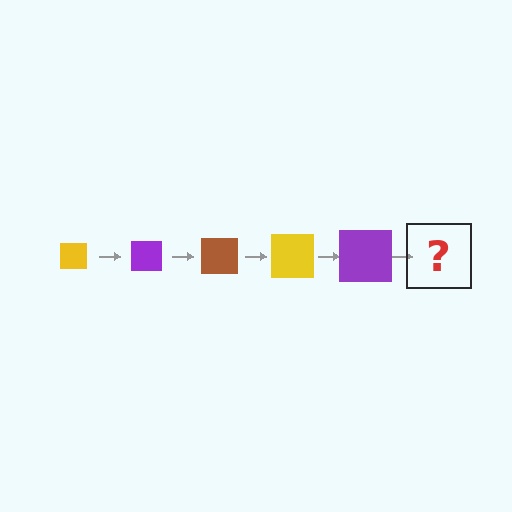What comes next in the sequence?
The next element should be a brown square, larger than the previous one.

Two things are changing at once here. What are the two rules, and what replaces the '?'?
The two rules are that the square grows larger each step and the color cycles through yellow, purple, and brown. The '?' should be a brown square, larger than the previous one.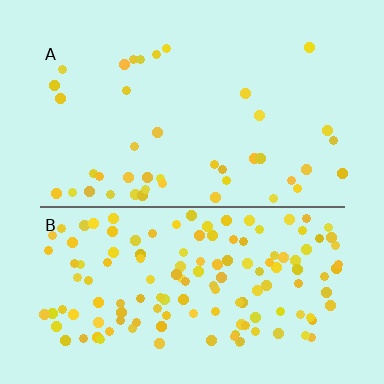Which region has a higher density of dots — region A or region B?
B (the bottom).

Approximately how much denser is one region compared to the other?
Approximately 3.4× — region B over region A.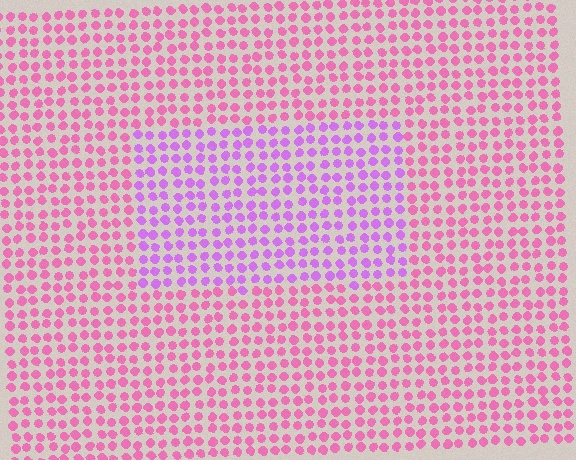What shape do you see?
I see a rectangle.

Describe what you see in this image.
The image is filled with small pink elements in a uniform arrangement. A rectangle-shaped region is visible where the elements are tinted to a slightly different hue, forming a subtle color boundary.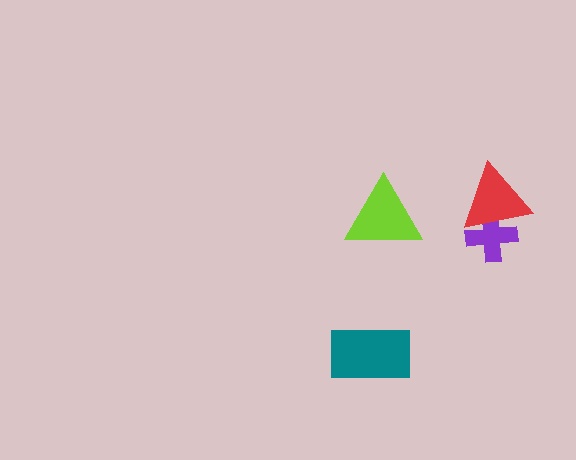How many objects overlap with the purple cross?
1 object overlaps with the purple cross.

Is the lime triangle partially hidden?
No, no other shape covers it.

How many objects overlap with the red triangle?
1 object overlaps with the red triangle.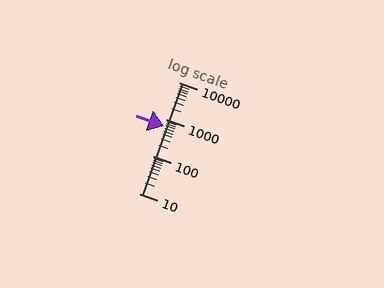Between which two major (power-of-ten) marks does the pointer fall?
The pointer is between 100 and 1000.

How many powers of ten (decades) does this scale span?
The scale spans 3 decades, from 10 to 10000.